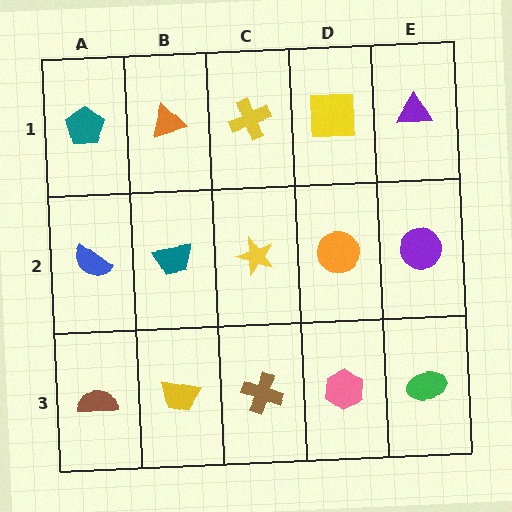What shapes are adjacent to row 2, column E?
A purple triangle (row 1, column E), a green ellipse (row 3, column E), an orange circle (row 2, column D).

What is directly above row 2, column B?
An orange triangle.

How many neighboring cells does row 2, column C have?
4.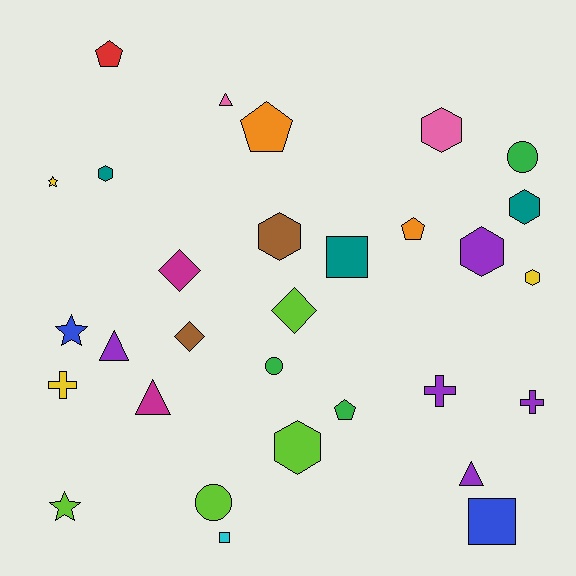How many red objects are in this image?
There is 1 red object.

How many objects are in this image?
There are 30 objects.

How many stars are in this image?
There are 3 stars.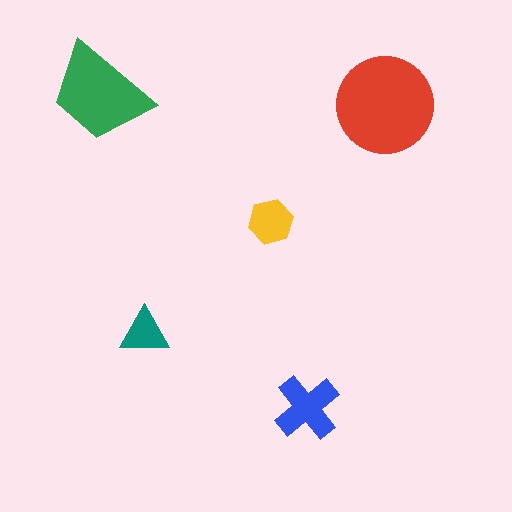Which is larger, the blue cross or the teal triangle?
The blue cross.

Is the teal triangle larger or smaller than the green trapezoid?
Smaller.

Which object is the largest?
The red circle.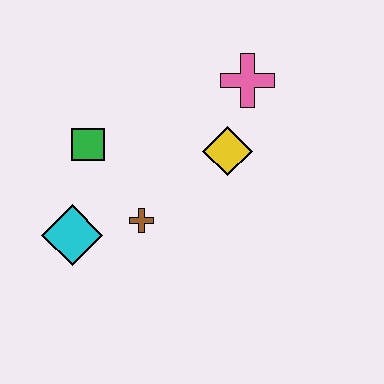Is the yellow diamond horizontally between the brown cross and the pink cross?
Yes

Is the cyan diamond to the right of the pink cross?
No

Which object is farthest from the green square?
The pink cross is farthest from the green square.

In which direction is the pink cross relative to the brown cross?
The pink cross is above the brown cross.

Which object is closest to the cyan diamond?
The brown cross is closest to the cyan diamond.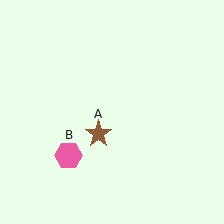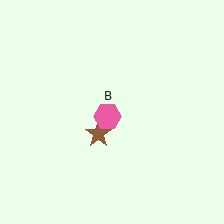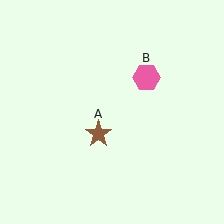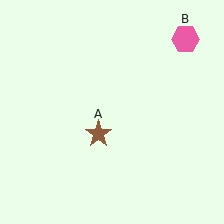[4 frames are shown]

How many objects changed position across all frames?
1 object changed position: pink hexagon (object B).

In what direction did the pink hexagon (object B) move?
The pink hexagon (object B) moved up and to the right.